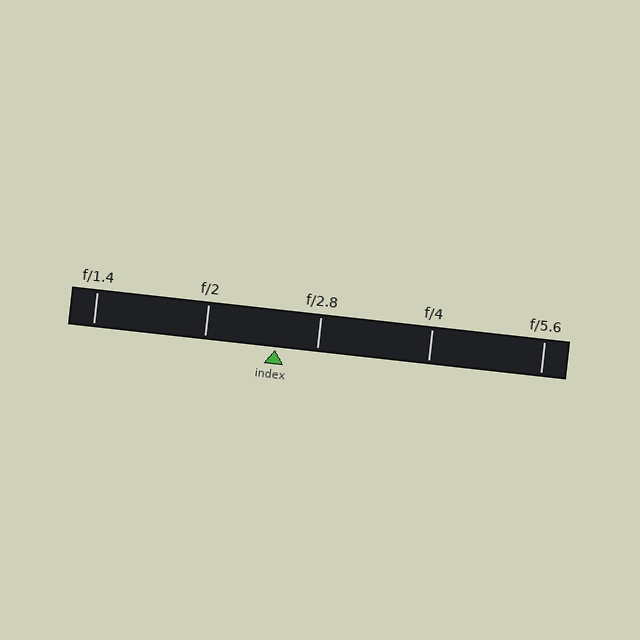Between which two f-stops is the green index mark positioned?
The index mark is between f/2 and f/2.8.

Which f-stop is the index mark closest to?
The index mark is closest to f/2.8.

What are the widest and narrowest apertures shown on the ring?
The widest aperture shown is f/1.4 and the narrowest is f/5.6.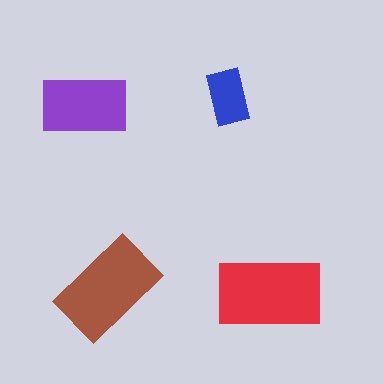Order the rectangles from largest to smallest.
the red one, the brown one, the purple one, the blue one.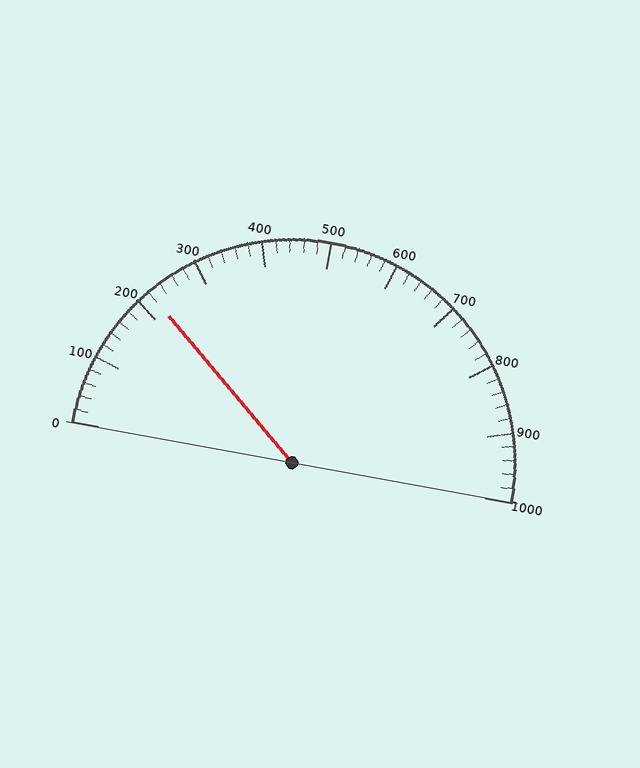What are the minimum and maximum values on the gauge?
The gauge ranges from 0 to 1000.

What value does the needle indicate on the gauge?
The needle indicates approximately 220.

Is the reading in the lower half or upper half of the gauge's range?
The reading is in the lower half of the range (0 to 1000).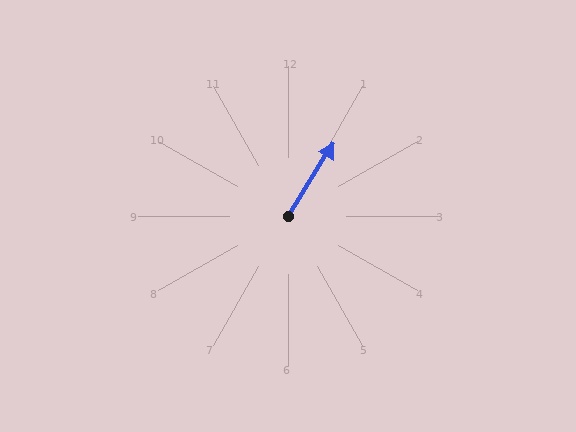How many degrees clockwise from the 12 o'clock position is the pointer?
Approximately 32 degrees.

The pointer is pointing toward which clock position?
Roughly 1 o'clock.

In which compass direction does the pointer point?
Northeast.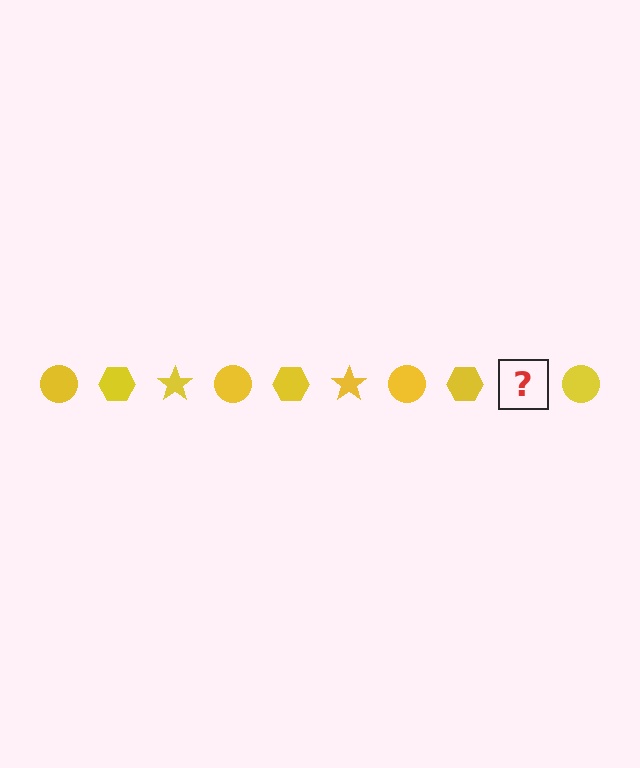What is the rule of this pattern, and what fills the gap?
The rule is that the pattern cycles through circle, hexagon, star shapes in yellow. The gap should be filled with a yellow star.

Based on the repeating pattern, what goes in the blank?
The blank should be a yellow star.